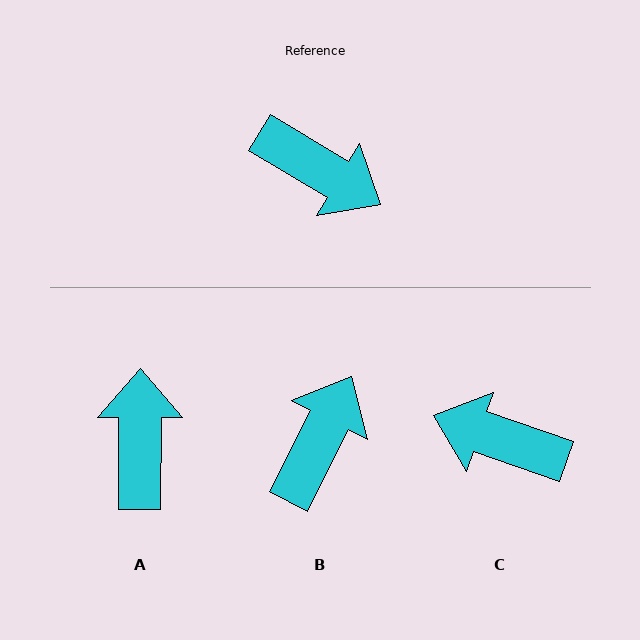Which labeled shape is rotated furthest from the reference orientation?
C, about 168 degrees away.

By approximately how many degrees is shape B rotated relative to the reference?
Approximately 94 degrees counter-clockwise.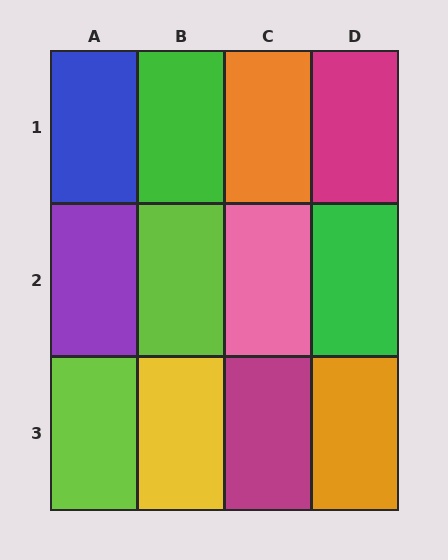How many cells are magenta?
2 cells are magenta.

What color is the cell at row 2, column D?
Green.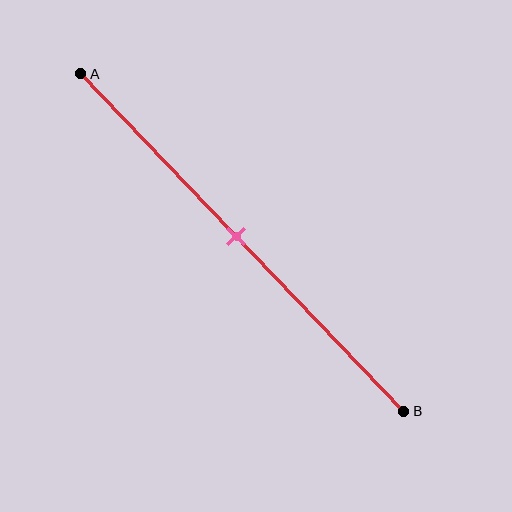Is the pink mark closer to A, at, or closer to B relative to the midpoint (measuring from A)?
The pink mark is approximately at the midpoint of segment AB.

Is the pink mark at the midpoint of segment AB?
Yes, the mark is approximately at the midpoint.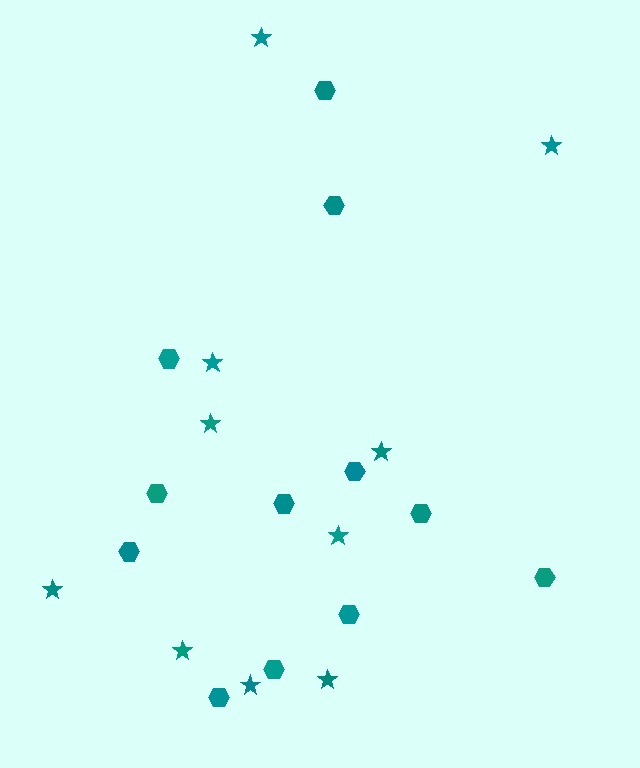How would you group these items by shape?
There are 2 groups: one group of stars (10) and one group of hexagons (12).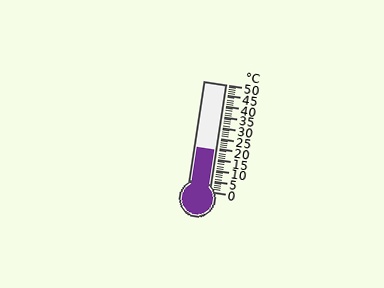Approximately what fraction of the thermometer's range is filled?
The thermometer is filled to approximately 40% of its range.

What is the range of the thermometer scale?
The thermometer scale ranges from 0°C to 50°C.